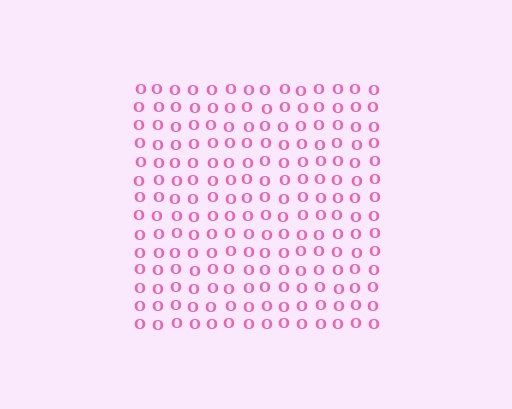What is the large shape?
The large shape is a square.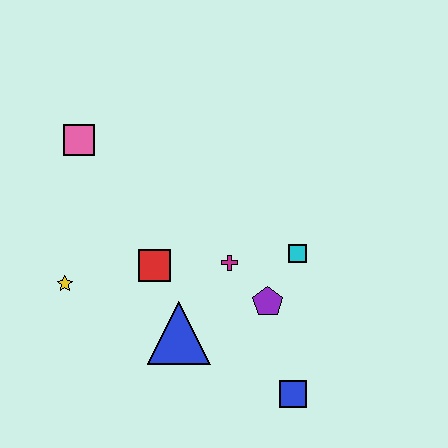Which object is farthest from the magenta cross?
The pink square is farthest from the magenta cross.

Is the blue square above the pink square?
No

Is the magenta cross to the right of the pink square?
Yes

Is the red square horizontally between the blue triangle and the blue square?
No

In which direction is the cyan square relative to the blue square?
The cyan square is above the blue square.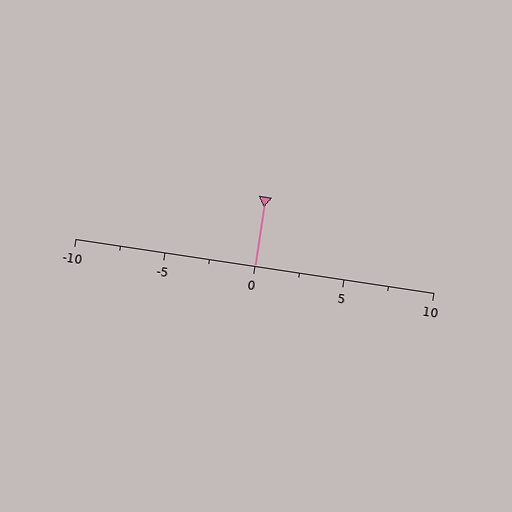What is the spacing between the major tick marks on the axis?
The major ticks are spaced 5 apart.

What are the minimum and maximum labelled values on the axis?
The axis runs from -10 to 10.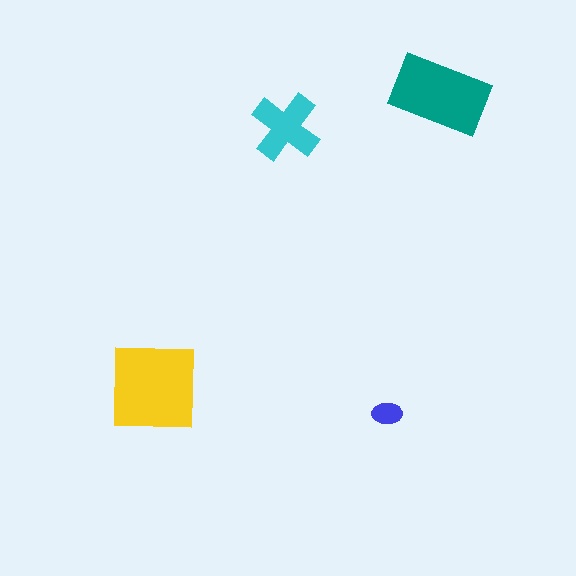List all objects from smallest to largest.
The blue ellipse, the cyan cross, the teal rectangle, the yellow square.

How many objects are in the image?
There are 4 objects in the image.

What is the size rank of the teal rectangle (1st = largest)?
2nd.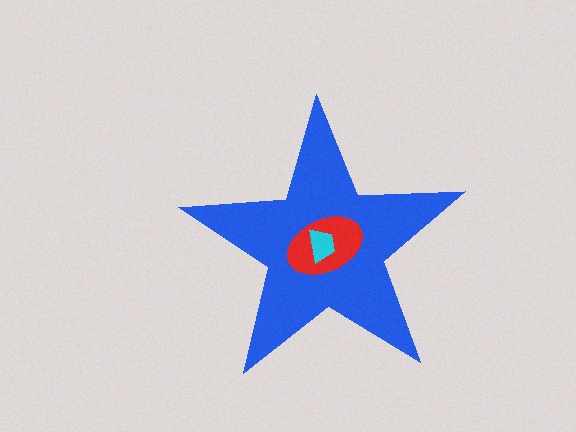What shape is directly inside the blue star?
The red ellipse.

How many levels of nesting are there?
3.